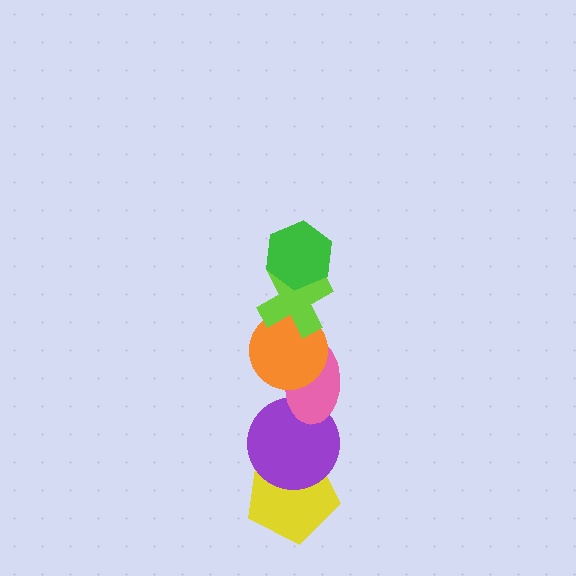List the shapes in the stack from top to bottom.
From top to bottom: the green hexagon, the lime cross, the orange circle, the pink ellipse, the purple circle, the yellow pentagon.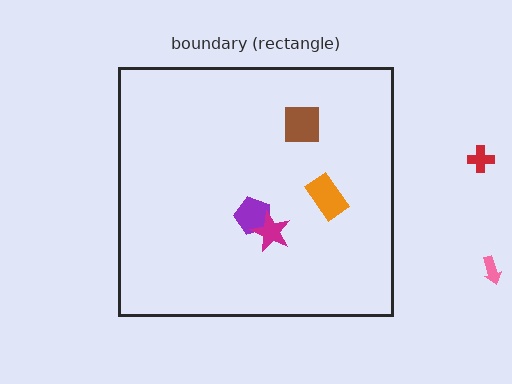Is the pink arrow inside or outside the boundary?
Outside.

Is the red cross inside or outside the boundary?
Outside.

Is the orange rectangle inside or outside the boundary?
Inside.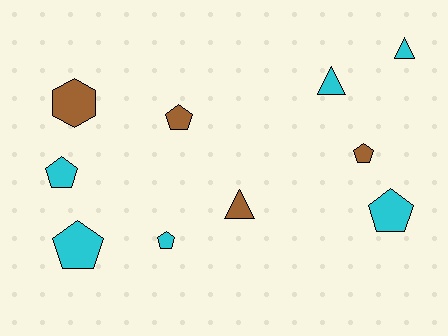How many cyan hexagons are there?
There are no cyan hexagons.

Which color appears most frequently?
Cyan, with 6 objects.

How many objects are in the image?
There are 10 objects.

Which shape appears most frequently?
Pentagon, with 6 objects.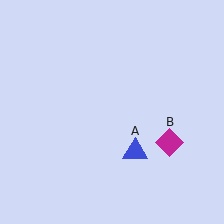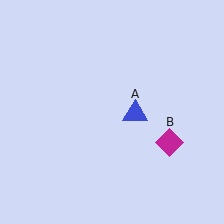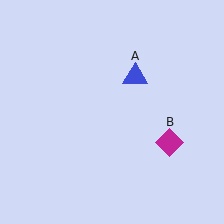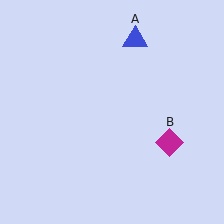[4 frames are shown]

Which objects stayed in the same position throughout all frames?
Magenta diamond (object B) remained stationary.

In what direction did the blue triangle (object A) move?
The blue triangle (object A) moved up.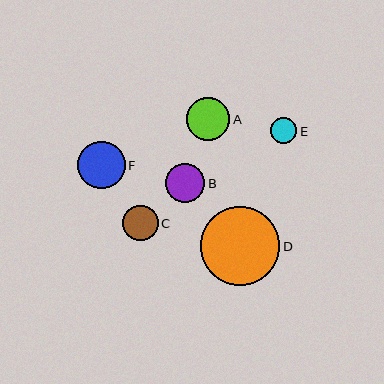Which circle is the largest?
Circle D is the largest with a size of approximately 79 pixels.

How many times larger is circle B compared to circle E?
Circle B is approximately 1.5 times the size of circle E.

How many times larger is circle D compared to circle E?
Circle D is approximately 3.0 times the size of circle E.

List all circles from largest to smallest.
From largest to smallest: D, F, A, B, C, E.